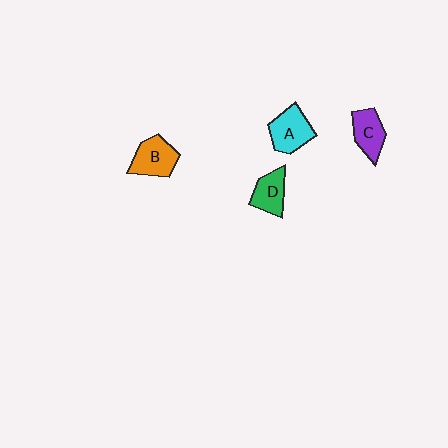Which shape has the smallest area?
Shape D (green).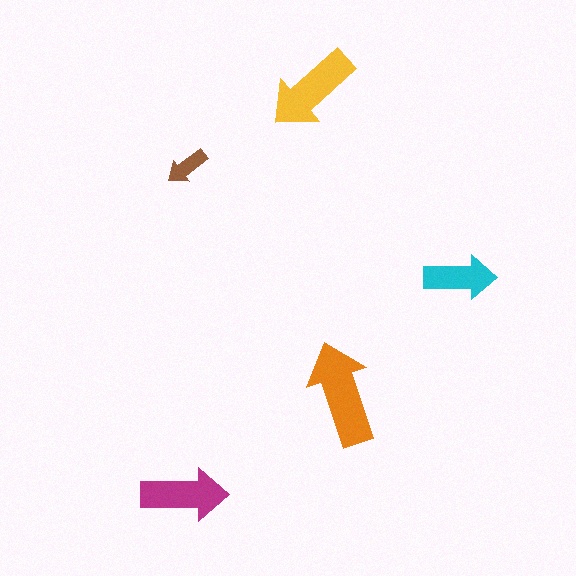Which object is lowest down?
The magenta arrow is bottommost.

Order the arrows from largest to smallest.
the orange one, the yellow one, the magenta one, the cyan one, the brown one.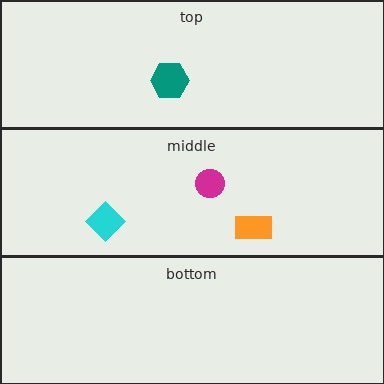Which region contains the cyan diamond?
The middle region.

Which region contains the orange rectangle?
The middle region.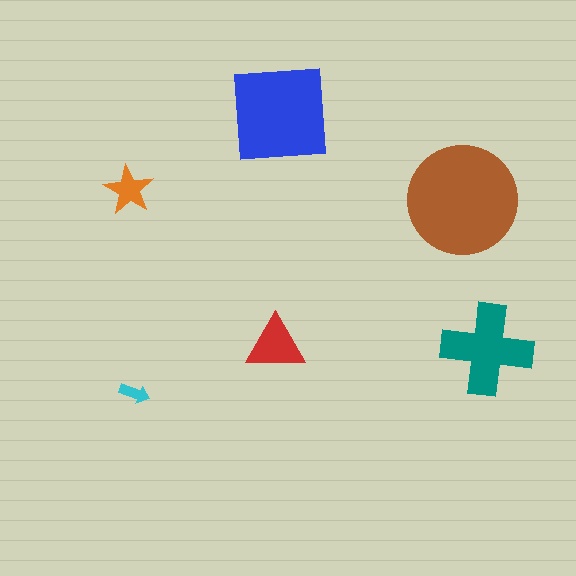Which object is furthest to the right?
The teal cross is rightmost.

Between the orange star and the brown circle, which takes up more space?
The brown circle.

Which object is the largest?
The brown circle.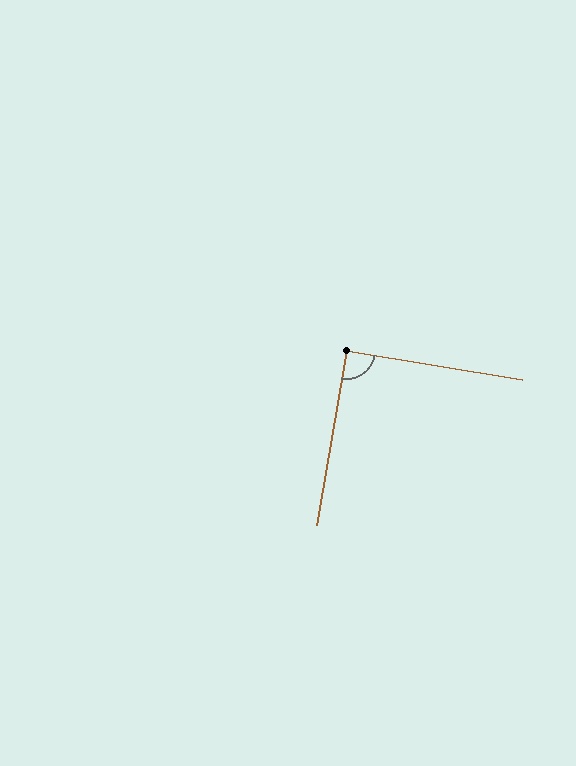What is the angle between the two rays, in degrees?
Approximately 90 degrees.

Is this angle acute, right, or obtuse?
It is approximately a right angle.